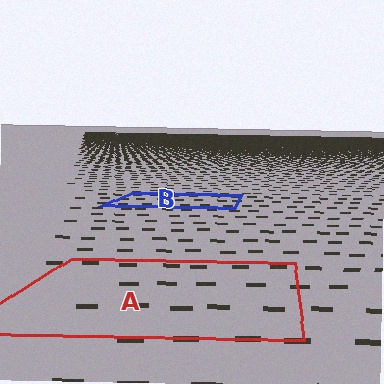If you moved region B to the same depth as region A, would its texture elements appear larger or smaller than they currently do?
They would appear larger. At a closer depth, the same texture elements are projected at a bigger on-screen size.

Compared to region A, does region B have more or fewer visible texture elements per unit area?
Region B has more texture elements per unit area — they are packed more densely because it is farther away.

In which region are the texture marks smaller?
The texture marks are smaller in region B, because it is farther away.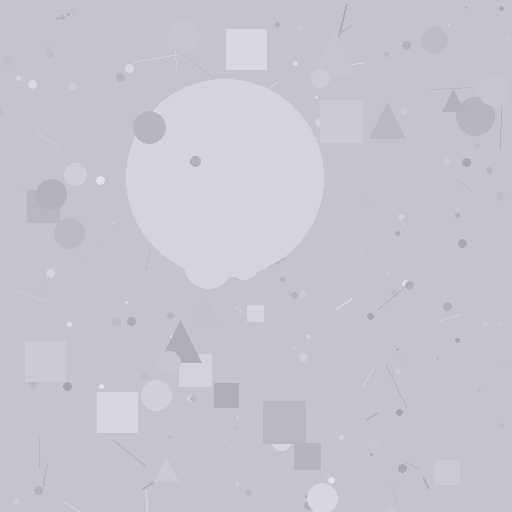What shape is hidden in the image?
A circle is hidden in the image.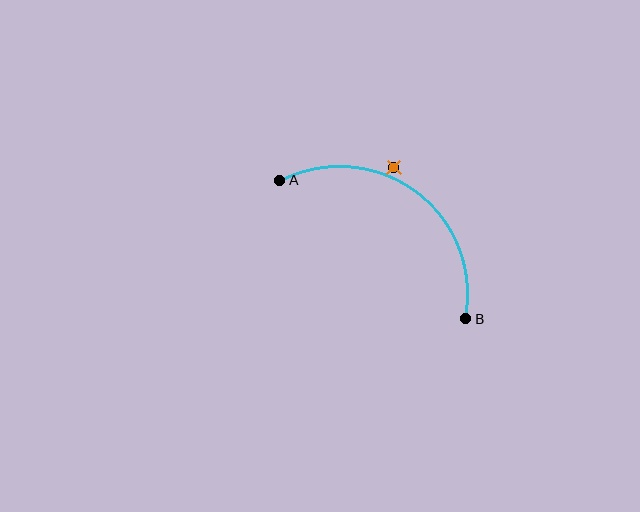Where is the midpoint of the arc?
The arc midpoint is the point on the curve farthest from the straight line joining A and B. It sits above and to the right of that line.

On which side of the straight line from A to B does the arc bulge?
The arc bulges above and to the right of the straight line connecting A and B.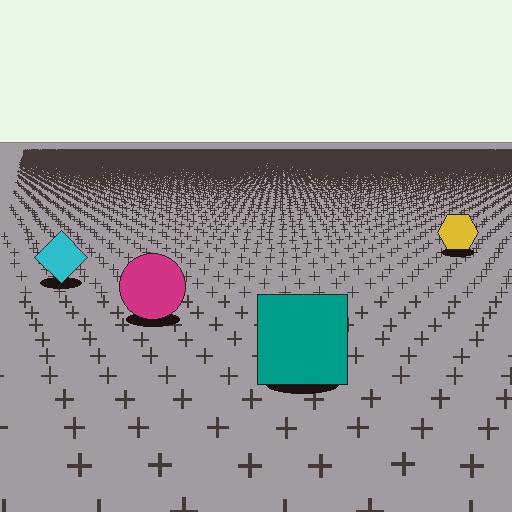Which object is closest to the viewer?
The teal square is closest. The texture marks near it are larger and more spread out.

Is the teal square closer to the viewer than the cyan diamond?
Yes. The teal square is closer — you can tell from the texture gradient: the ground texture is coarser near it.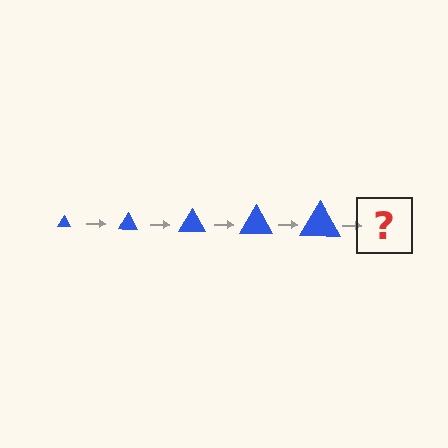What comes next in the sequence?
The next element should be a blue triangle, larger than the previous one.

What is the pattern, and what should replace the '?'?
The pattern is that the triangle gets progressively larger each step. The '?' should be a blue triangle, larger than the previous one.